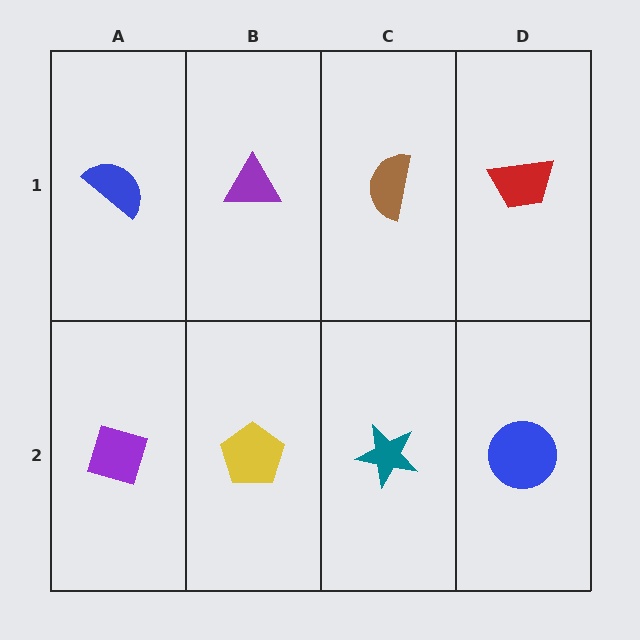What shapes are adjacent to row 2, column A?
A blue semicircle (row 1, column A), a yellow pentagon (row 2, column B).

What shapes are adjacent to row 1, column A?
A purple diamond (row 2, column A), a purple triangle (row 1, column B).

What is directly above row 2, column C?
A brown semicircle.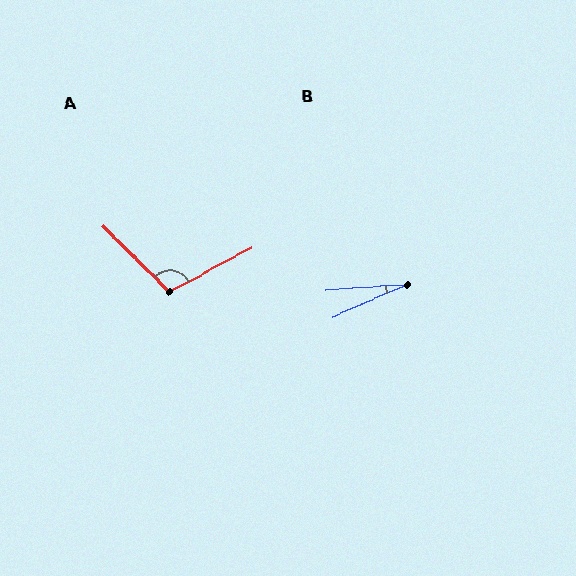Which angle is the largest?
A, at approximately 107 degrees.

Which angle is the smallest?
B, at approximately 20 degrees.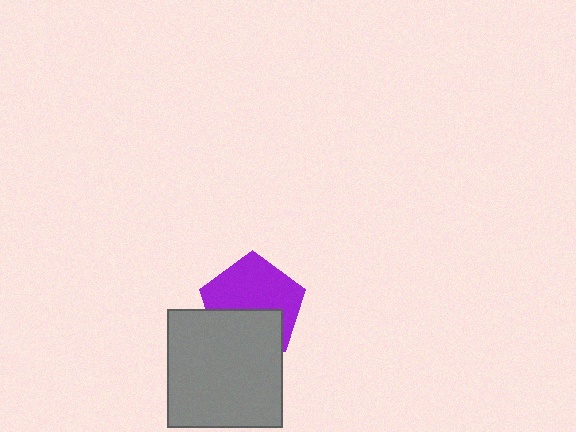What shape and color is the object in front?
The object in front is a gray rectangle.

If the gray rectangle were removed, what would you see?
You would see the complete purple pentagon.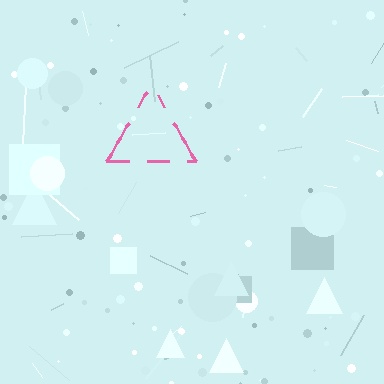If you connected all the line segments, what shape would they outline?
They would outline a triangle.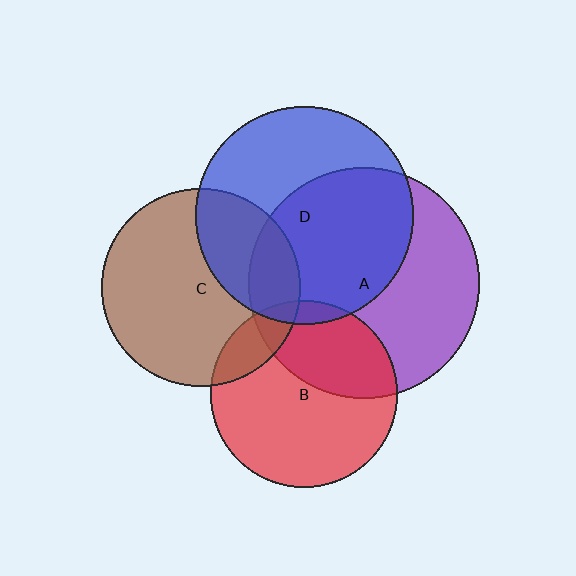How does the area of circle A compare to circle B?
Approximately 1.5 times.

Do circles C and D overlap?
Yes.